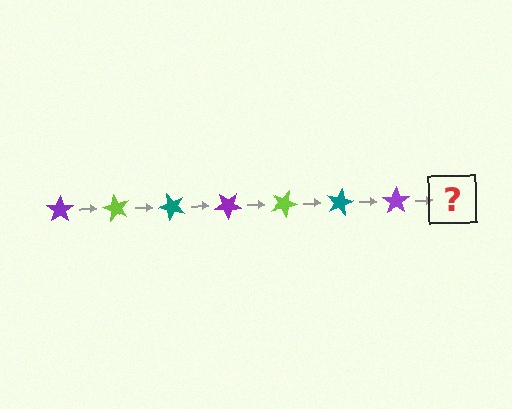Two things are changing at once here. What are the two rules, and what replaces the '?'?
The two rules are that it rotates 60 degrees each step and the color cycles through purple, lime, and teal. The '?' should be a lime star, rotated 420 degrees from the start.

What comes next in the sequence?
The next element should be a lime star, rotated 420 degrees from the start.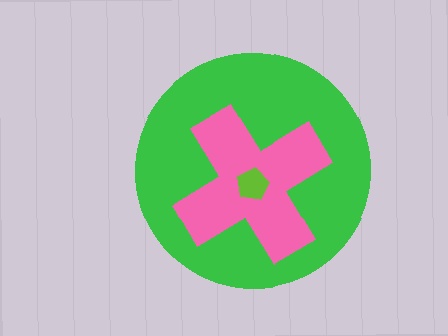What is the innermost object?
The lime pentagon.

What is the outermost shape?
The green circle.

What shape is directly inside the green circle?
The pink cross.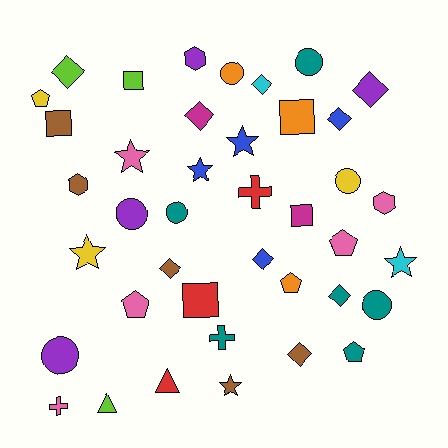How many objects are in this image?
There are 40 objects.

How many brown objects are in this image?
There are 5 brown objects.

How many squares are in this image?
There are 5 squares.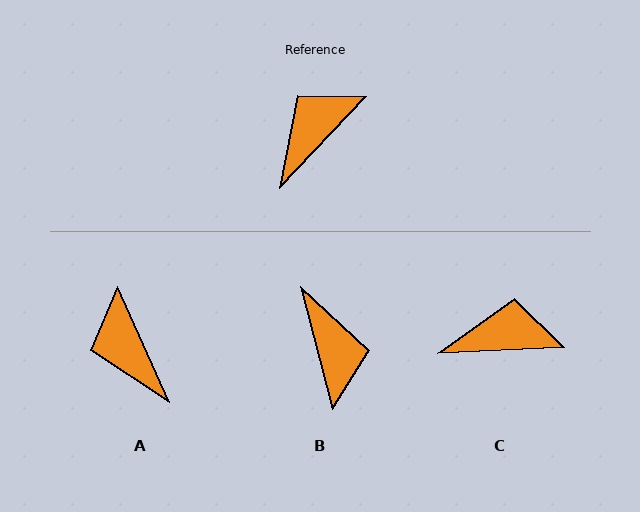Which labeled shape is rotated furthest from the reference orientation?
B, about 121 degrees away.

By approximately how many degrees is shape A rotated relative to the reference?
Approximately 68 degrees counter-clockwise.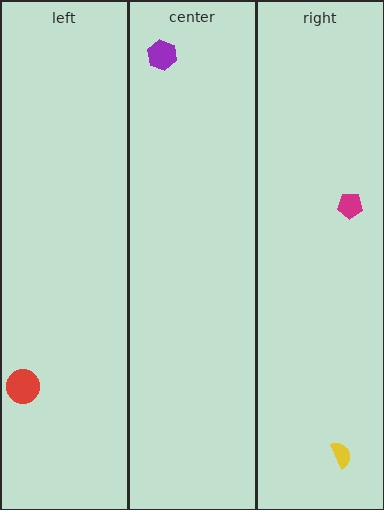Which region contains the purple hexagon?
The center region.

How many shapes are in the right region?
2.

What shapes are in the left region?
The red circle.